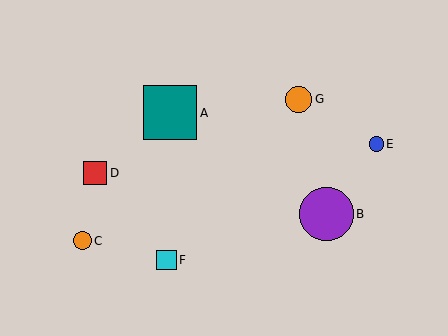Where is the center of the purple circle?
The center of the purple circle is at (326, 214).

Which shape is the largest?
The purple circle (labeled B) is the largest.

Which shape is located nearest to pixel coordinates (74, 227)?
The orange circle (labeled C) at (82, 241) is nearest to that location.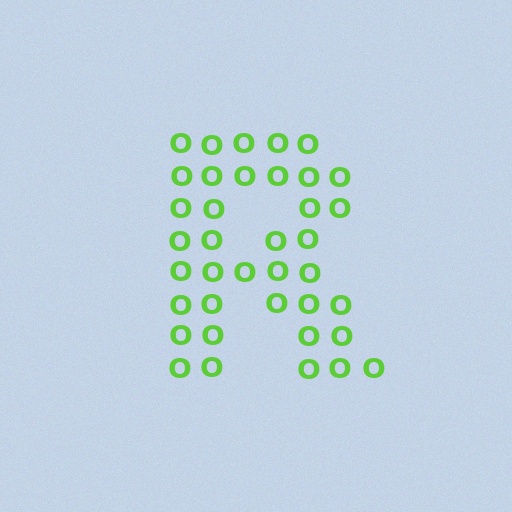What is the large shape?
The large shape is the letter R.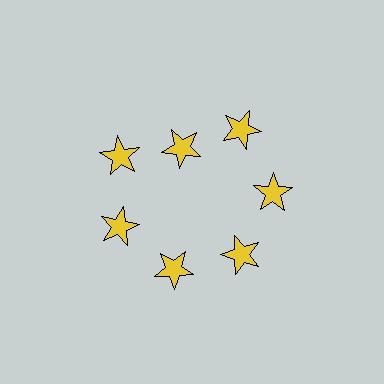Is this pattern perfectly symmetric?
No. The 7 yellow stars are arranged in a ring, but one element near the 12 o'clock position is pulled inward toward the center, breaking the 7-fold rotational symmetry.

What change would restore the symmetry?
The symmetry would be restored by moving it outward, back onto the ring so that all 7 stars sit at equal angles and equal distance from the center.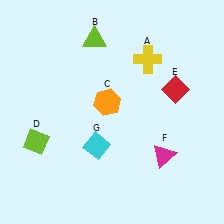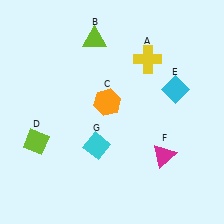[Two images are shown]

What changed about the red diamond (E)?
In Image 1, E is red. In Image 2, it changed to cyan.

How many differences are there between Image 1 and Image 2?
There is 1 difference between the two images.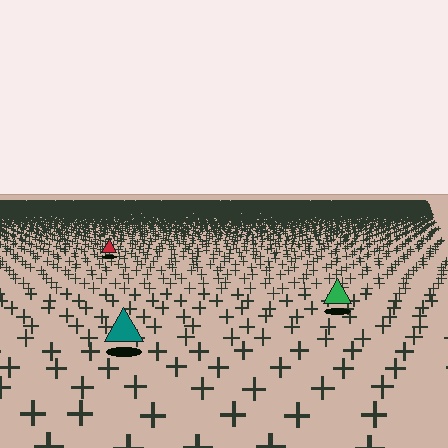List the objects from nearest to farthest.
From nearest to farthest: the teal triangle, the green triangle, the red triangle.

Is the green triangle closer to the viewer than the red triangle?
Yes. The green triangle is closer — you can tell from the texture gradient: the ground texture is coarser near it.